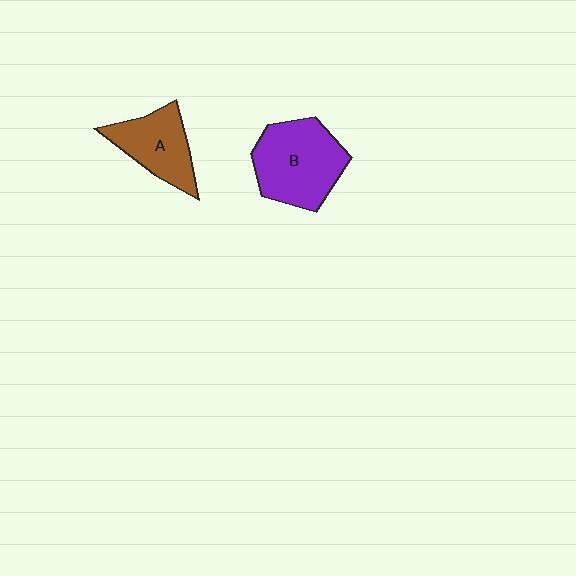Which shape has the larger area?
Shape B (purple).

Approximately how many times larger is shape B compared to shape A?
Approximately 1.4 times.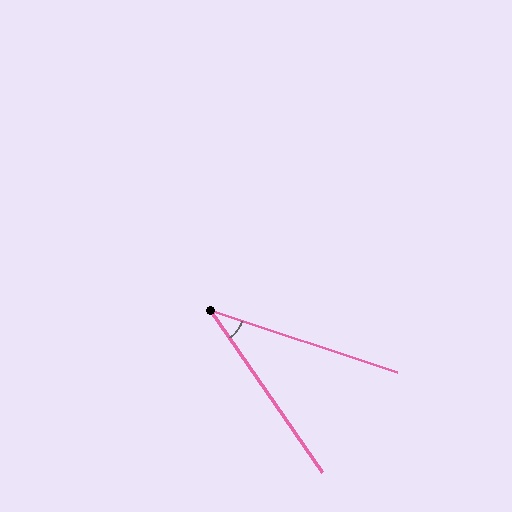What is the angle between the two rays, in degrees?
Approximately 37 degrees.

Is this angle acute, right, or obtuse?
It is acute.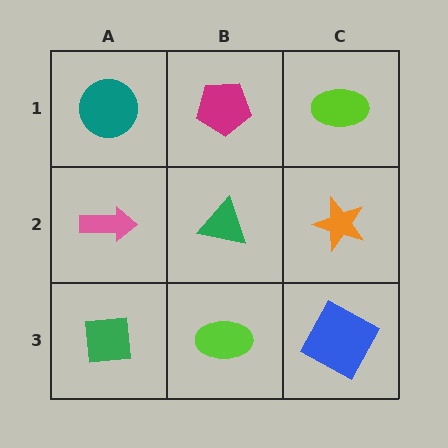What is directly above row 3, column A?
A pink arrow.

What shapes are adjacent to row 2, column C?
A lime ellipse (row 1, column C), a blue square (row 3, column C), a green triangle (row 2, column B).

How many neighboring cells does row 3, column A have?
2.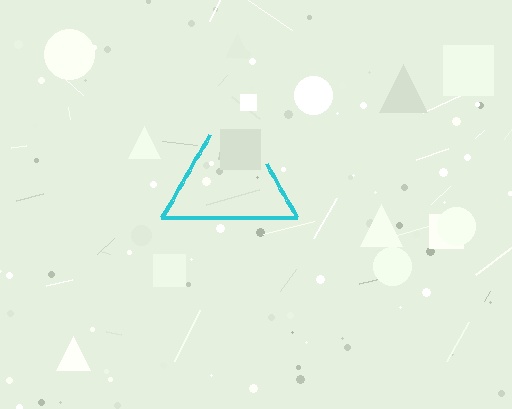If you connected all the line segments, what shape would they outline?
They would outline a triangle.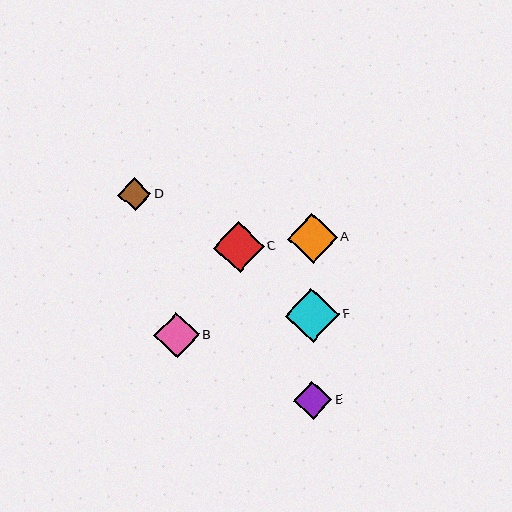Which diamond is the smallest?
Diamond D is the smallest with a size of approximately 33 pixels.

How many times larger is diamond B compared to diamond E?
Diamond B is approximately 1.2 times the size of diamond E.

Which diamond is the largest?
Diamond F is the largest with a size of approximately 54 pixels.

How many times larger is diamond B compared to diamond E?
Diamond B is approximately 1.2 times the size of diamond E.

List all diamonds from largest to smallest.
From largest to smallest: F, C, A, B, E, D.